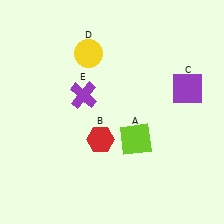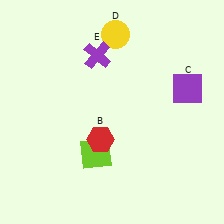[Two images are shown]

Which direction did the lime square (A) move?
The lime square (A) moved left.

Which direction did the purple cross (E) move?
The purple cross (E) moved up.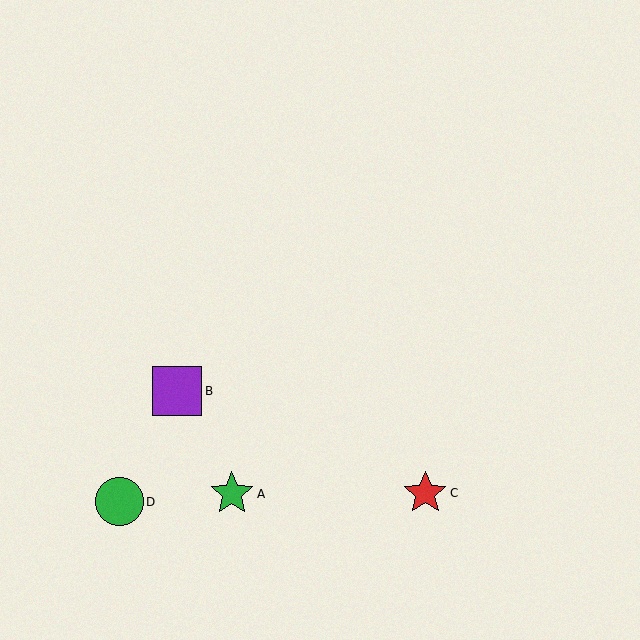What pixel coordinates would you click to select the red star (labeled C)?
Click at (425, 493) to select the red star C.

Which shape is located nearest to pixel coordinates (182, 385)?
The purple square (labeled B) at (177, 391) is nearest to that location.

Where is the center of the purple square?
The center of the purple square is at (177, 391).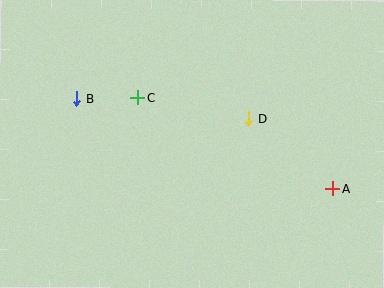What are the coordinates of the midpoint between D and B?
The midpoint between D and B is at (163, 109).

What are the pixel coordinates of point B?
Point B is at (77, 99).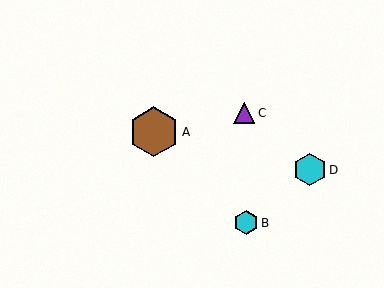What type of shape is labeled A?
Shape A is a brown hexagon.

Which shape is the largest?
The brown hexagon (labeled A) is the largest.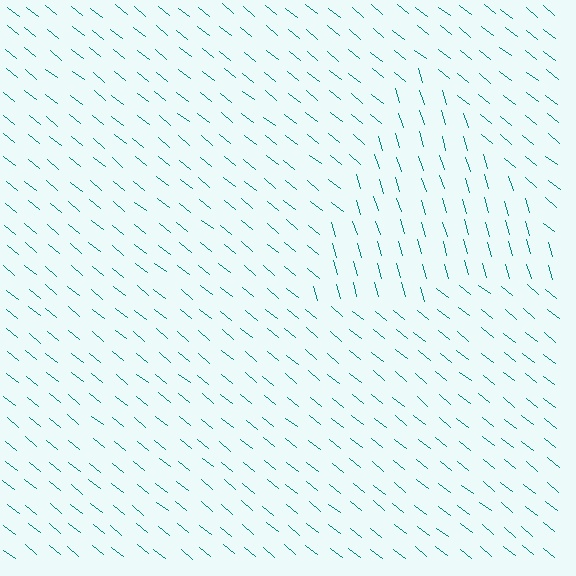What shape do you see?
I see a triangle.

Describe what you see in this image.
The image is filled with small teal line segments. A triangle region in the image has lines oriented differently from the surrounding lines, creating a visible texture boundary.